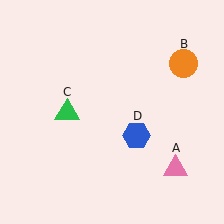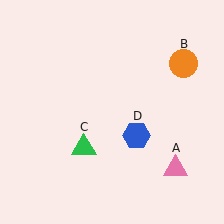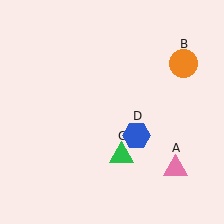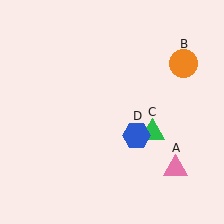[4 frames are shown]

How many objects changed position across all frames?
1 object changed position: green triangle (object C).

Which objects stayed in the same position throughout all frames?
Pink triangle (object A) and orange circle (object B) and blue hexagon (object D) remained stationary.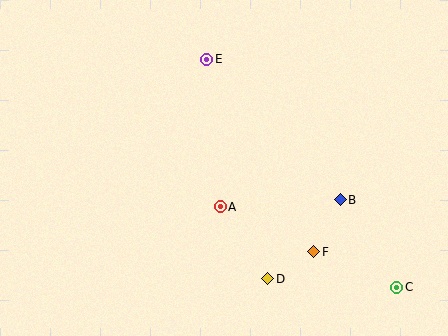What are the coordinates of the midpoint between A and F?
The midpoint between A and F is at (267, 229).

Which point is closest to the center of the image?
Point A at (220, 207) is closest to the center.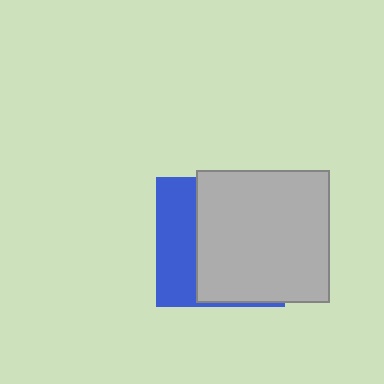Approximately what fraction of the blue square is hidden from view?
Roughly 67% of the blue square is hidden behind the light gray square.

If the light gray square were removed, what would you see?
You would see the complete blue square.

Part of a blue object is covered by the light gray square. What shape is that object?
It is a square.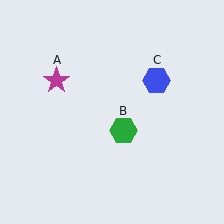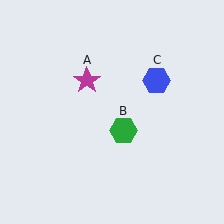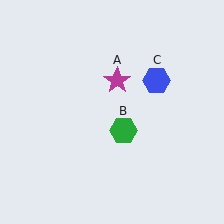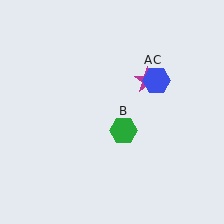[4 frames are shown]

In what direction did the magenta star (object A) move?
The magenta star (object A) moved right.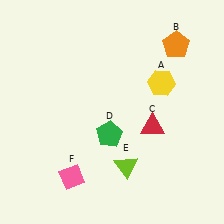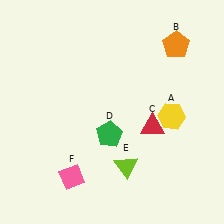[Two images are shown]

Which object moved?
The yellow hexagon (A) moved down.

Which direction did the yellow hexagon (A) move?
The yellow hexagon (A) moved down.